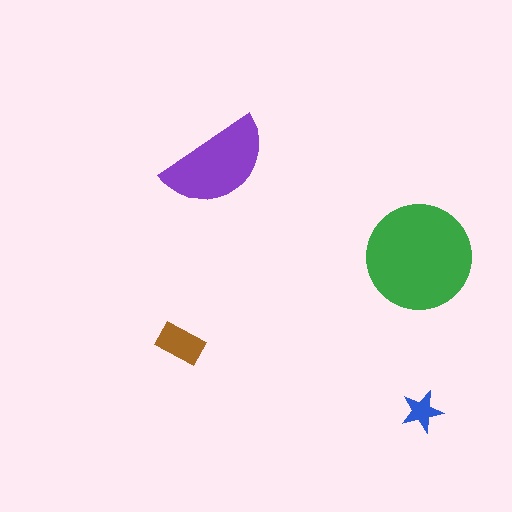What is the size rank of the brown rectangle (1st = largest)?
3rd.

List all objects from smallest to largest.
The blue star, the brown rectangle, the purple semicircle, the green circle.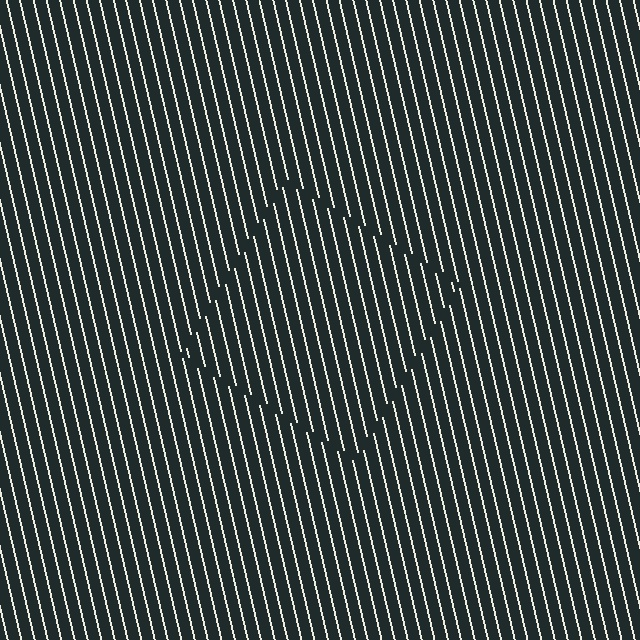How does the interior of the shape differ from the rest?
The interior of the shape contains the same grating, shifted by half a period — the contour is defined by the phase discontinuity where line-ends from the inner and outer gratings abut.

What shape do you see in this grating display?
An illusory square. The interior of the shape contains the same grating, shifted by half a period — the contour is defined by the phase discontinuity where line-ends from the inner and outer gratings abut.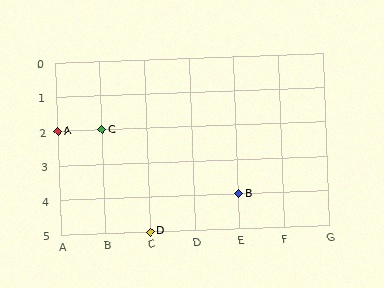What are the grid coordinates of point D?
Point D is at grid coordinates (C, 5).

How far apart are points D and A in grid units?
Points D and A are 2 columns and 3 rows apart (about 3.6 grid units diagonally).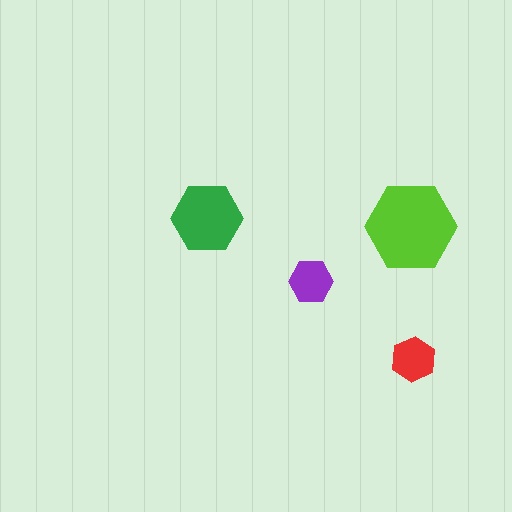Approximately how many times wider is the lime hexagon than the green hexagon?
About 1.5 times wider.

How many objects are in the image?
There are 4 objects in the image.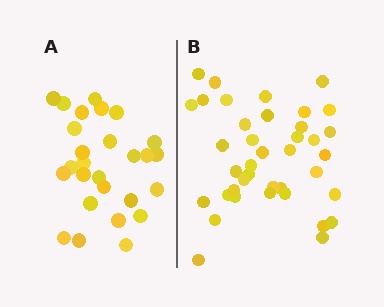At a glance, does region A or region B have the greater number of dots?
Region B (the right region) has more dots.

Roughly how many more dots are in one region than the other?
Region B has roughly 12 or so more dots than region A.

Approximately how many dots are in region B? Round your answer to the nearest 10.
About 40 dots. (The exact count is 39, which rounds to 40.)